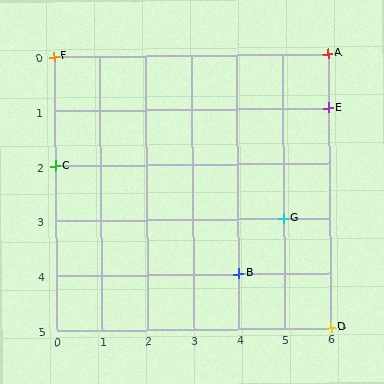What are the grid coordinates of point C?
Point C is at grid coordinates (0, 2).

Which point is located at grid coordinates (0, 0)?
Point F is at (0, 0).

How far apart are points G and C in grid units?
Points G and C are 5 columns and 1 row apart (about 5.1 grid units diagonally).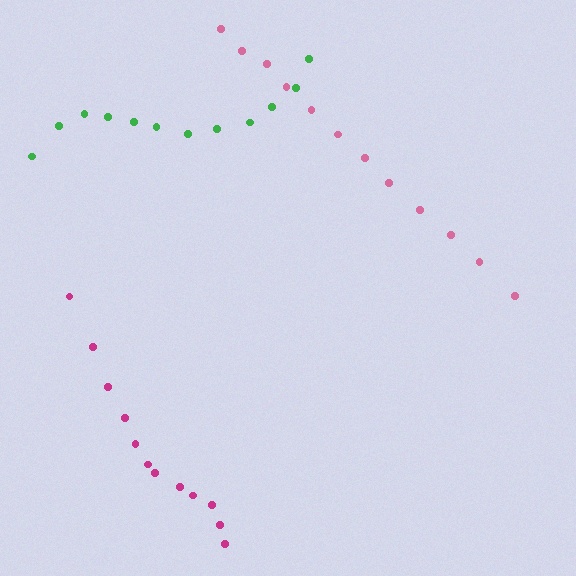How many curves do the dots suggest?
There are 3 distinct paths.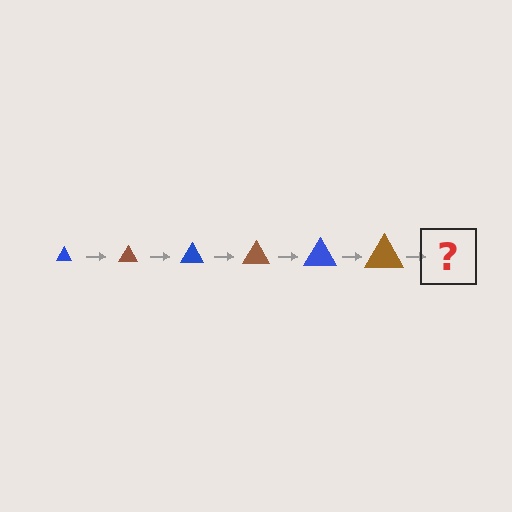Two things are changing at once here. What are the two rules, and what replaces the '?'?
The two rules are that the triangle grows larger each step and the color cycles through blue and brown. The '?' should be a blue triangle, larger than the previous one.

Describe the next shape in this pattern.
It should be a blue triangle, larger than the previous one.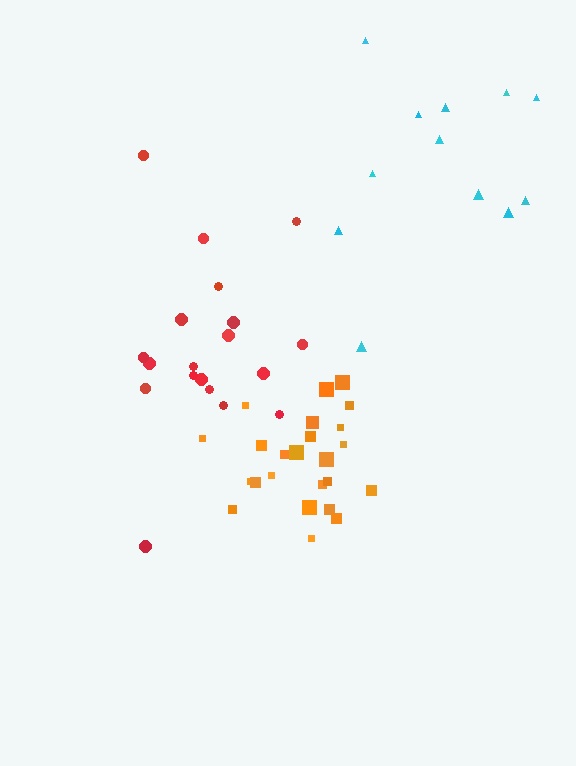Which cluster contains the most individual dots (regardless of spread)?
Orange (25).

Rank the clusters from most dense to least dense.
orange, red, cyan.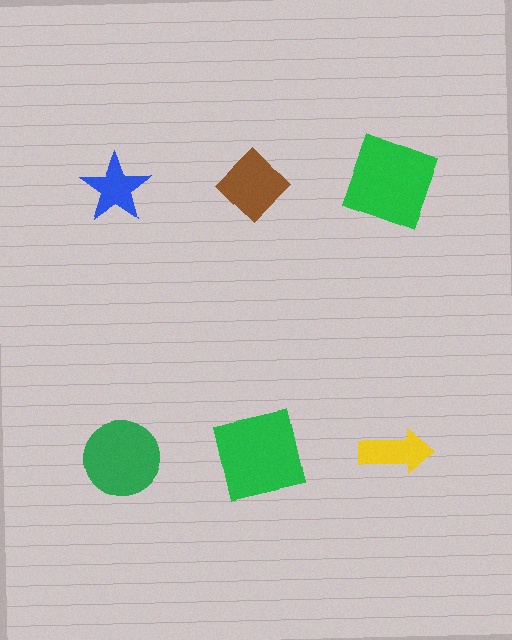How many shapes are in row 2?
3 shapes.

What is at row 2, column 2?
A green square.